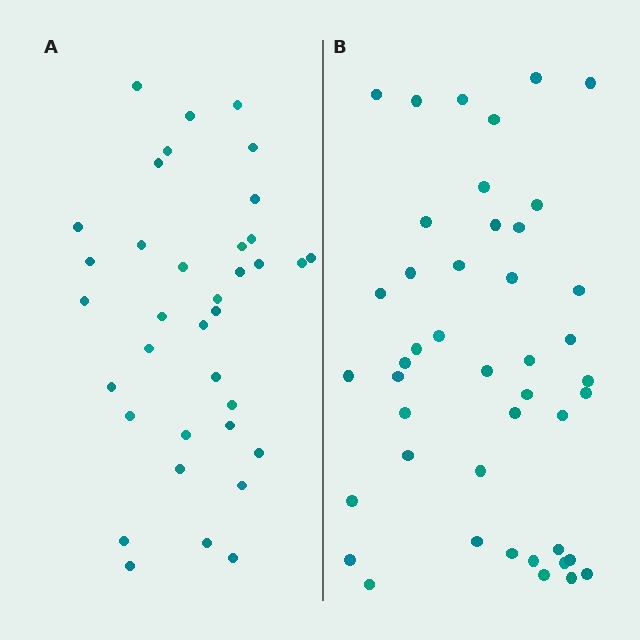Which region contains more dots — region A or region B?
Region B (the right region) has more dots.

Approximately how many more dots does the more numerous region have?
Region B has roughly 8 or so more dots than region A.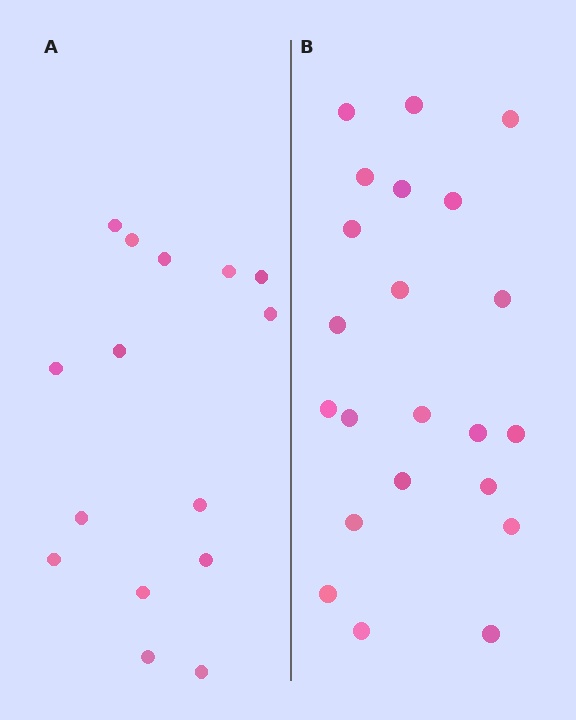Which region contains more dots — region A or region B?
Region B (the right region) has more dots.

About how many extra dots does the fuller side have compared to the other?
Region B has roughly 8 or so more dots than region A.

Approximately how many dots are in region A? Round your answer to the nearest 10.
About 20 dots. (The exact count is 15, which rounds to 20.)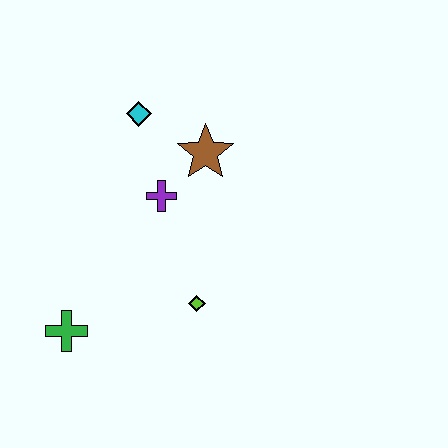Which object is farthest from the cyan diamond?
The green cross is farthest from the cyan diamond.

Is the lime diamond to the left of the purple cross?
No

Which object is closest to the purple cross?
The brown star is closest to the purple cross.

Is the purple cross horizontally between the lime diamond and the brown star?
No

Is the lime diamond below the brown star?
Yes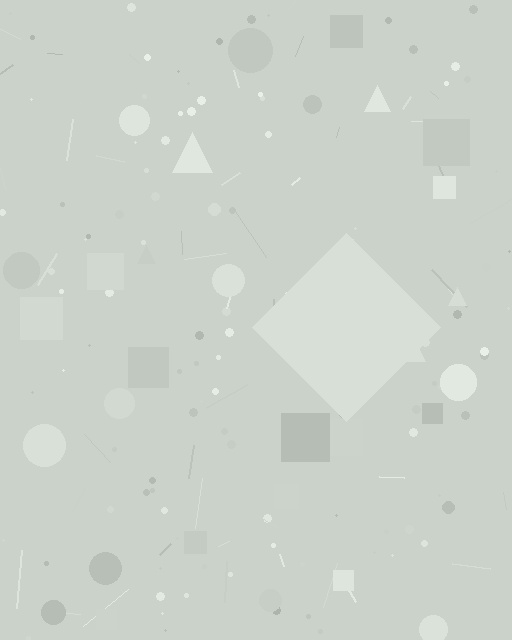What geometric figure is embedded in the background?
A diamond is embedded in the background.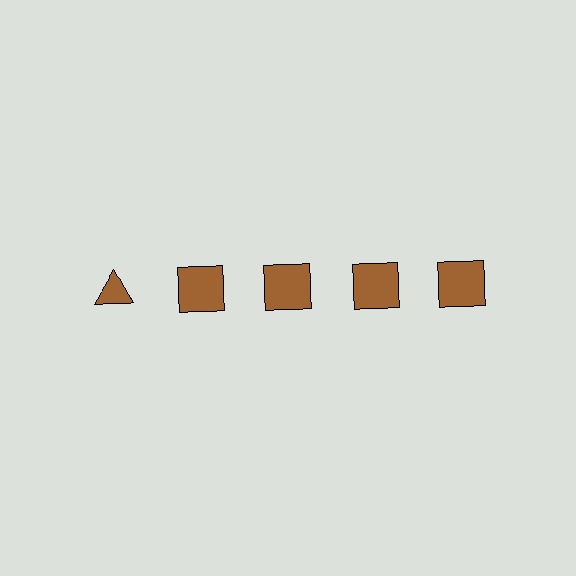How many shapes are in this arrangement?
There are 5 shapes arranged in a grid pattern.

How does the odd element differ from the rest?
It has a different shape: triangle instead of square.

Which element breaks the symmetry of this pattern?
The brown triangle in the top row, leftmost column breaks the symmetry. All other shapes are brown squares.